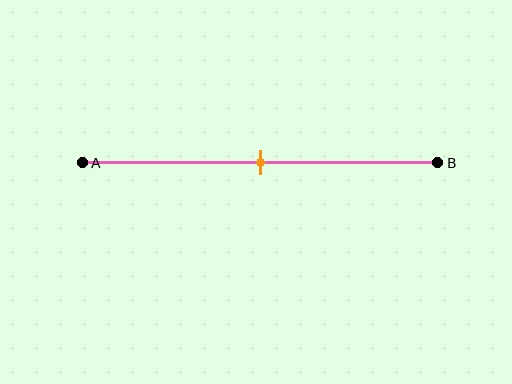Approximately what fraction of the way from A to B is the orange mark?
The orange mark is approximately 50% of the way from A to B.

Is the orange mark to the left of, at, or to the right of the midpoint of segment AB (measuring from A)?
The orange mark is approximately at the midpoint of segment AB.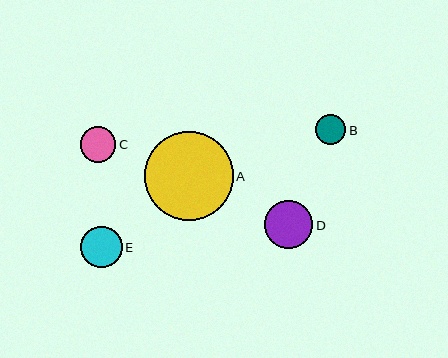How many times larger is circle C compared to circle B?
Circle C is approximately 1.2 times the size of circle B.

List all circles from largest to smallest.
From largest to smallest: A, D, E, C, B.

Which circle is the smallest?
Circle B is the smallest with a size of approximately 30 pixels.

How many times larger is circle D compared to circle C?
Circle D is approximately 1.4 times the size of circle C.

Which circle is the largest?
Circle A is the largest with a size of approximately 89 pixels.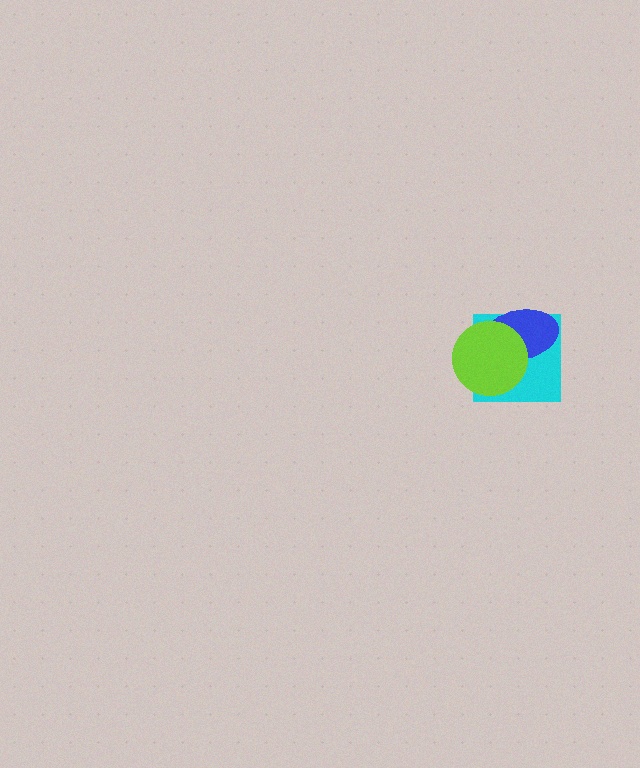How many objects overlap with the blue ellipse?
2 objects overlap with the blue ellipse.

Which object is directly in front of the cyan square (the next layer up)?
The blue ellipse is directly in front of the cyan square.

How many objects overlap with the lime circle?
2 objects overlap with the lime circle.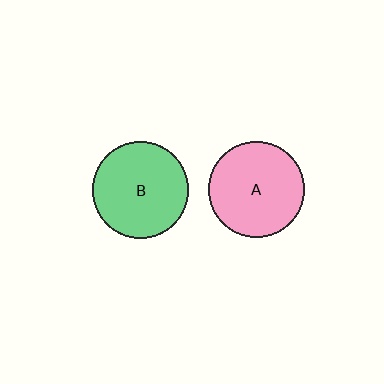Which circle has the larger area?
Circle B (green).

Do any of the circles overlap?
No, none of the circles overlap.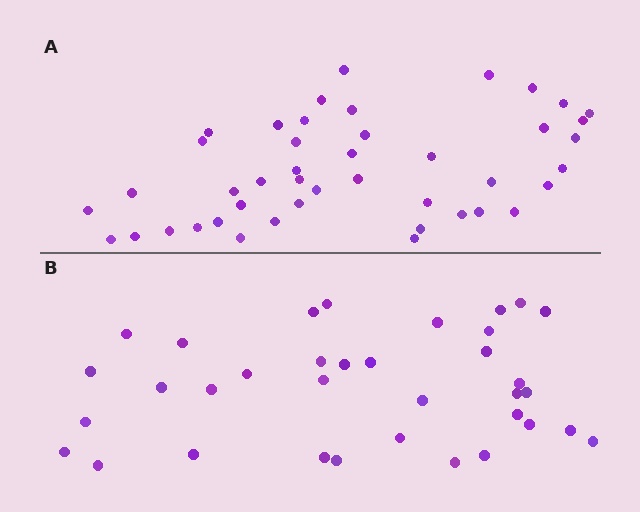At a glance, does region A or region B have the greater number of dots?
Region A (the top region) has more dots.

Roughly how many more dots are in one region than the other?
Region A has roughly 8 or so more dots than region B.